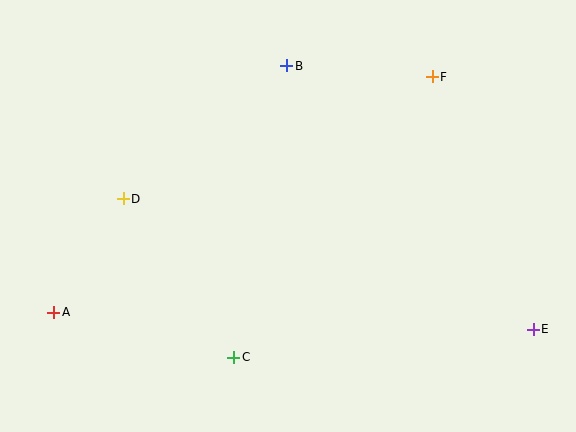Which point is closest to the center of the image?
Point B at (287, 66) is closest to the center.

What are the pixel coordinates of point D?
Point D is at (123, 199).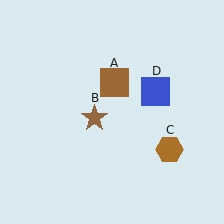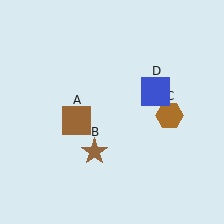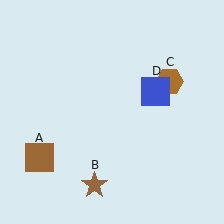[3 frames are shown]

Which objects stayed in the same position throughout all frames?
Blue square (object D) remained stationary.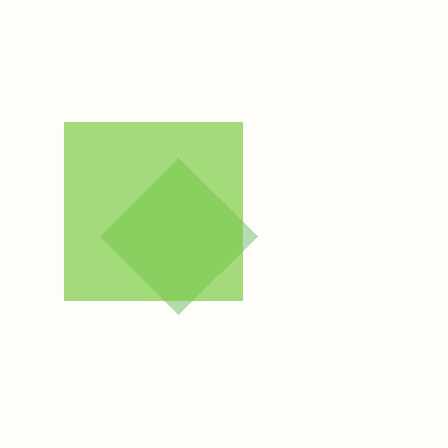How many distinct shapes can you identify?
There are 2 distinct shapes: a green diamond, a lime square.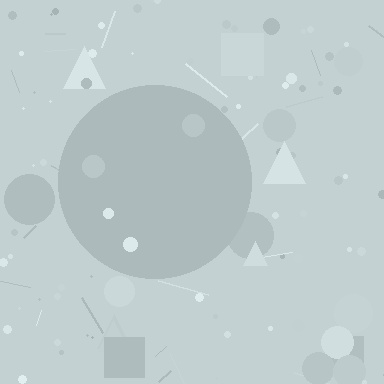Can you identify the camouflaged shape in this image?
The camouflaged shape is a circle.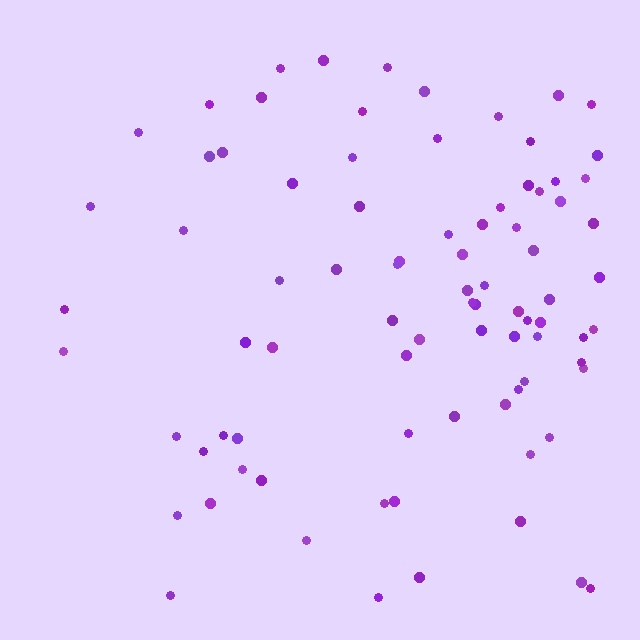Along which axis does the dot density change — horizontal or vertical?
Horizontal.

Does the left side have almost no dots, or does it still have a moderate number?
Still a moderate number, just noticeably fewer than the right.